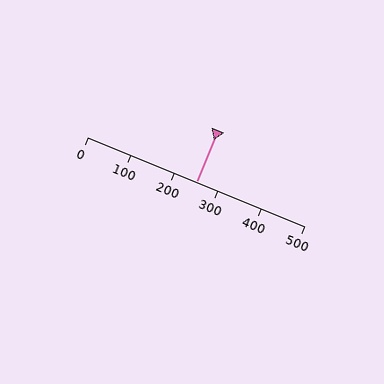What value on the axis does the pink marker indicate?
The marker indicates approximately 250.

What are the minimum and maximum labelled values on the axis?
The axis runs from 0 to 500.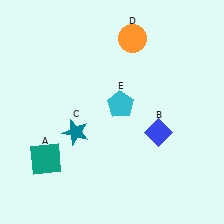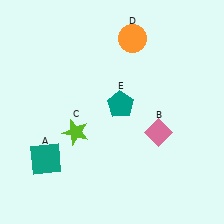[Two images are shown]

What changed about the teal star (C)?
In Image 1, C is teal. In Image 2, it changed to lime.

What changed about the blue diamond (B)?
In Image 1, B is blue. In Image 2, it changed to pink.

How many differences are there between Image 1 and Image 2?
There are 3 differences between the two images.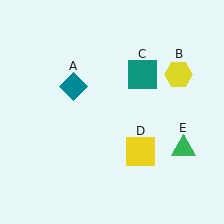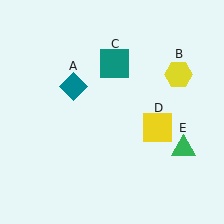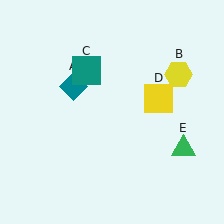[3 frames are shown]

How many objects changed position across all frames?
2 objects changed position: teal square (object C), yellow square (object D).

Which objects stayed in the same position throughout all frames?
Teal diamond (object A) and yellow hexagon (object B) and green triangle (object E) remained stationary.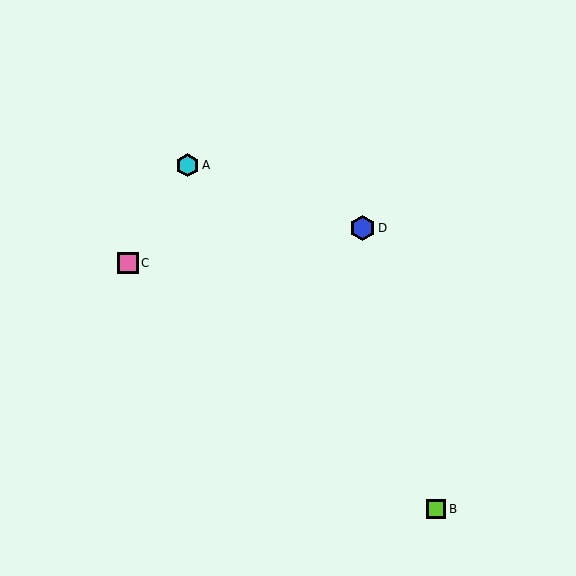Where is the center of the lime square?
The center of the lime square is at (436, 509).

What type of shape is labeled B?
Shape B is a lime square.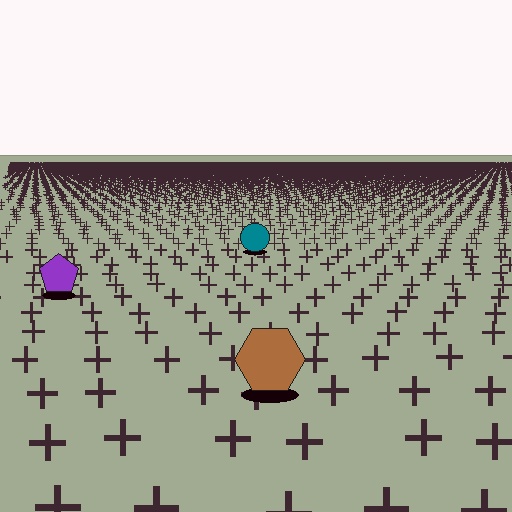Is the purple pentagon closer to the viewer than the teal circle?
Yes. The purple pentagon is closer — you can tell from the texture gradient: the ground texture is coarser near it.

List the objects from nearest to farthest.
From nearest to farthest: the brown hexagon, the purple pentagon, the teal circle.